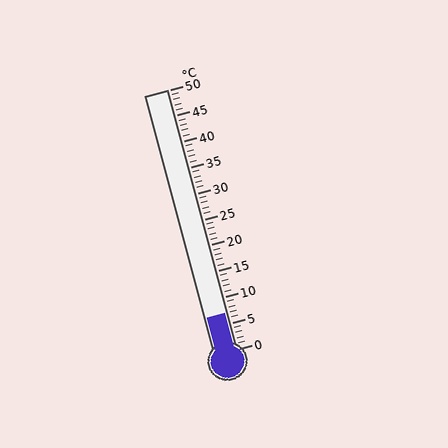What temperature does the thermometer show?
The thermometer shows approximately 7°C.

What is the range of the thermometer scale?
The thermometer scale ranges from 0°C to 50°C.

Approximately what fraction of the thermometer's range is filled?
The thermometer is filled to approximately 15% of its range.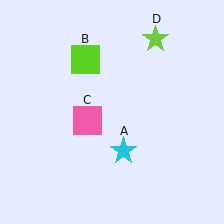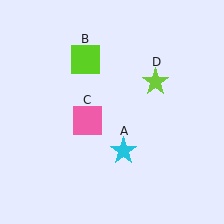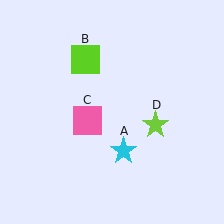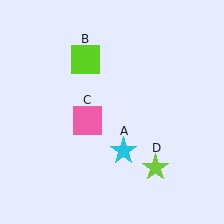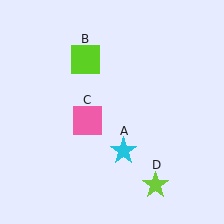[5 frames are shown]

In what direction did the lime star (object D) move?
The lime star (object D) moved down.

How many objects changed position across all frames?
1 object changed position: lime star (object D).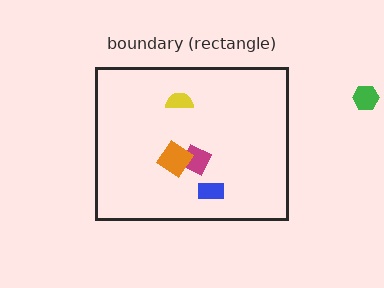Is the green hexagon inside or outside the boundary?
Outside.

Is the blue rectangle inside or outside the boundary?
Inside.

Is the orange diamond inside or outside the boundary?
Inside.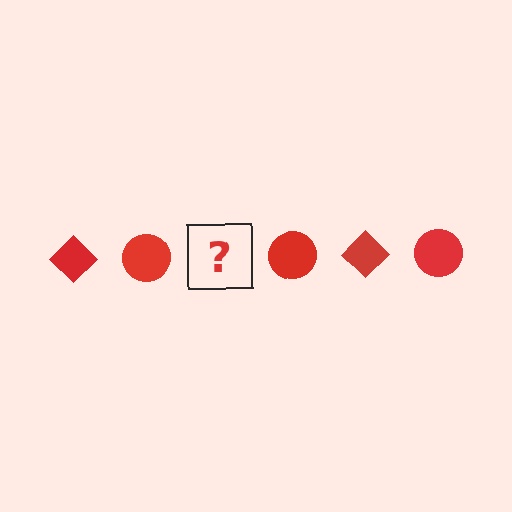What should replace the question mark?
The question mark should be replaced with a red diamond.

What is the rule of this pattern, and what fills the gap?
The rule is that the pattern cycles through diamond, circle shapes in red. The gap should be filled with a red diamond.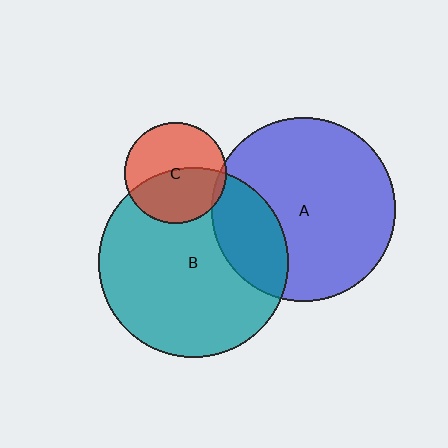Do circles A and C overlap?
Yes.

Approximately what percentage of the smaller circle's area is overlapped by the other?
Approximately 5%.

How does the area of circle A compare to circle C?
Approximately 3.2 times.